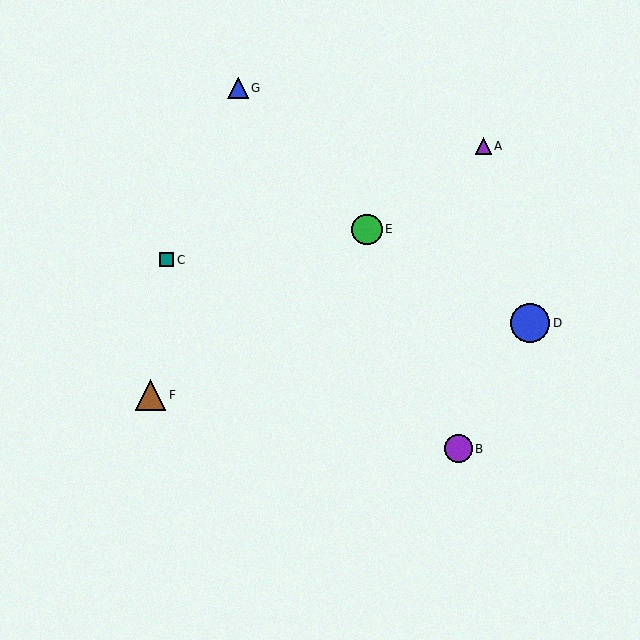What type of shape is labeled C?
Shape C is a teal square.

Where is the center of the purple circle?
The center of the purple circle is at (458, 449).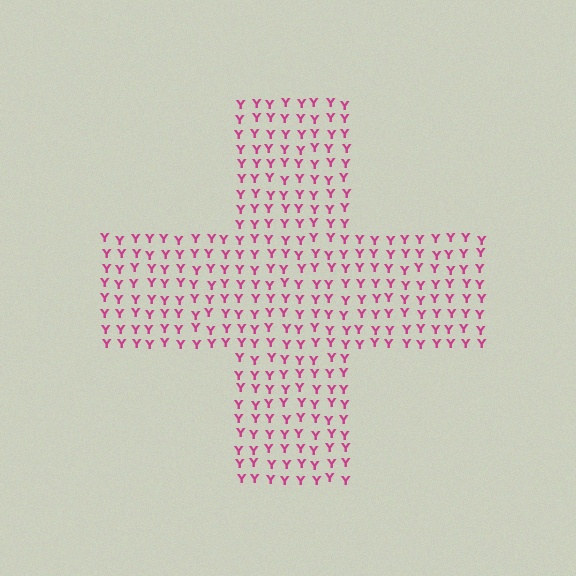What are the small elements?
The small elements are letter Y's.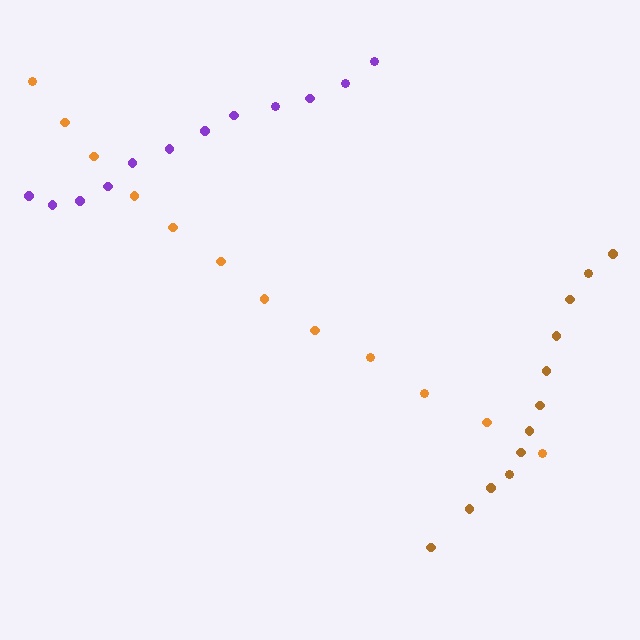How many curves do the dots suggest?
There are 3 distinct paths.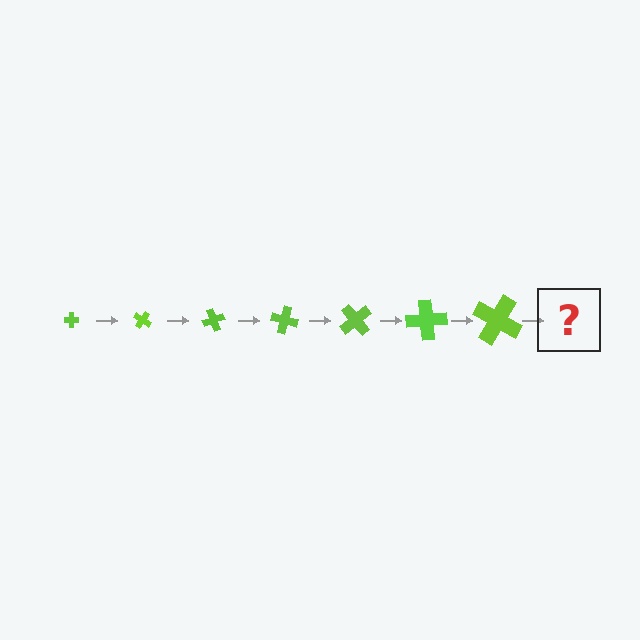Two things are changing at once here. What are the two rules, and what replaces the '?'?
The two rules are that the cross grows larger each step and it rotates 35 degrees each step. The '?' should be a cross, larger than the previous one and rotated 245 degrees from the start.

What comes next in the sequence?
The next element should be a cross, larger than the previous one and rotated 245 degrees from the start.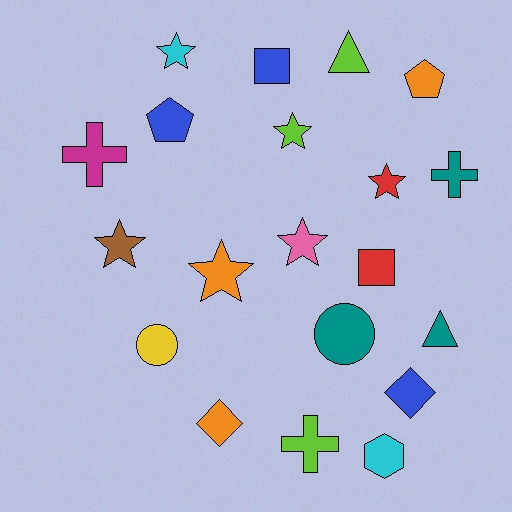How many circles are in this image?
There are 2 circles.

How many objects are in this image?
There are 20 objects.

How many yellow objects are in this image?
There is 1 yellow object.